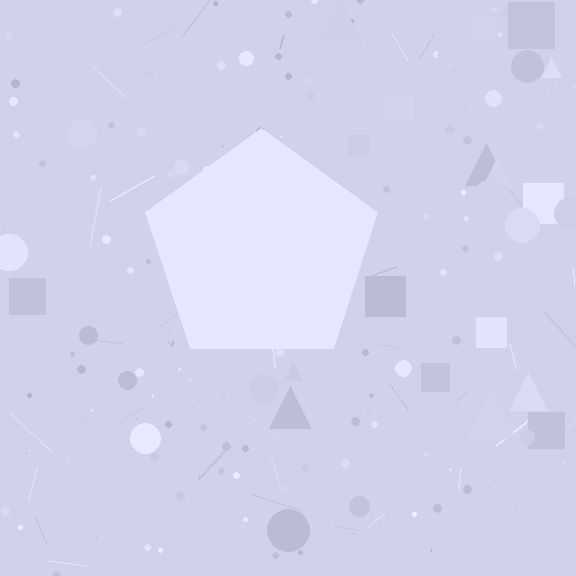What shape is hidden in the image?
A pentagon is hidden in the image.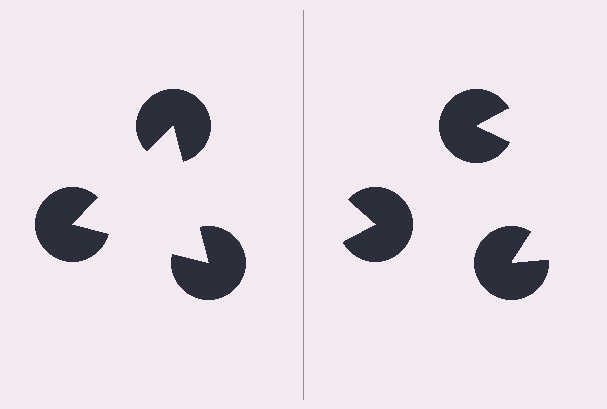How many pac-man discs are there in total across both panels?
6 — 3 on each side.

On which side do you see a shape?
An illusory triangle appears on the left side. On the right side the wedge cuts are rotated, so no coherent shape forms.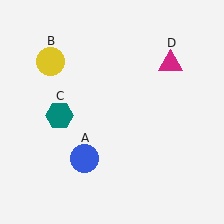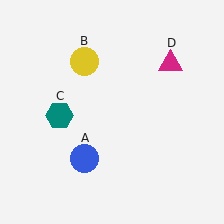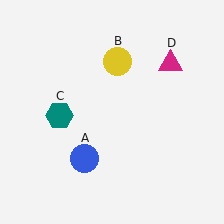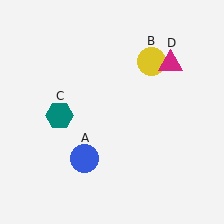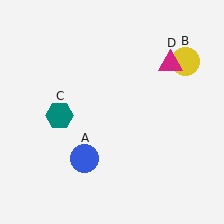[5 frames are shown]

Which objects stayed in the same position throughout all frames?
Blue circle (object A) and teal hexagon (object C) and magenta triangle (object D) remained stationary.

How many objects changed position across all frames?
1 object changed position: yellow circle (object B).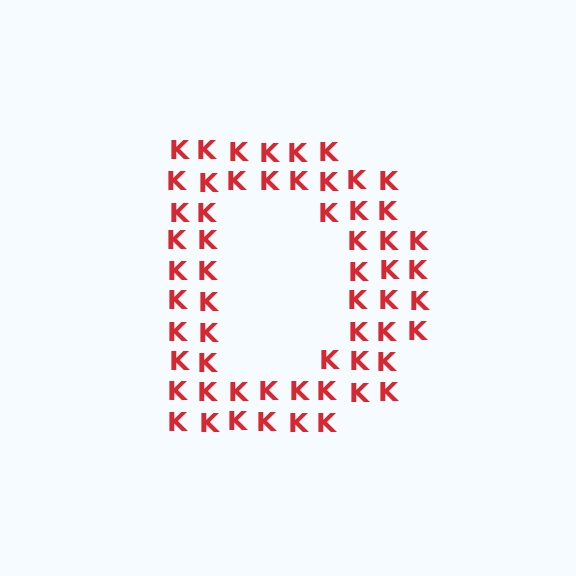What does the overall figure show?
The overall figure shows the letter D.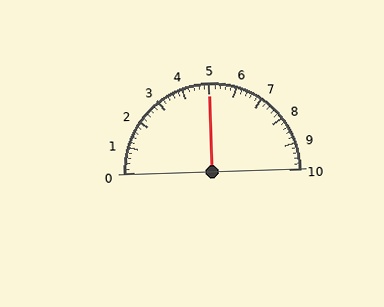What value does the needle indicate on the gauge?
The needle indicates approximately 5.0.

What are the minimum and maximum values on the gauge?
The gauge ranges from 0 to 10.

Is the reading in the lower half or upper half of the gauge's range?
The reading is in the upper half of the range (0 to 10).